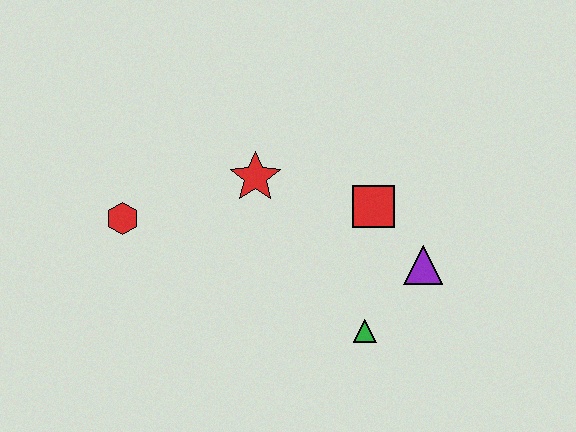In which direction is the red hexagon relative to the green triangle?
The red hexagon is to the left of the green triangle.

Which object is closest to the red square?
The purple triangle is closest to the red square.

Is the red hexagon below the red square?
Yes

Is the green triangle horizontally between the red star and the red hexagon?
No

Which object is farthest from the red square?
The red hexagon is farthest from the red square.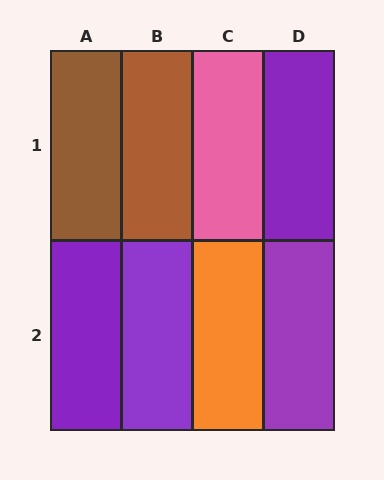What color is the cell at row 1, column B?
Brown.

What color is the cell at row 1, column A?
Brown.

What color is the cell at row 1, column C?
Pink.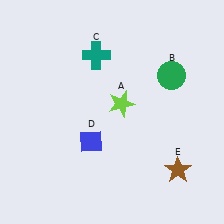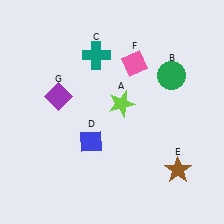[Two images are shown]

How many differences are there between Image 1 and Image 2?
There are 2 differences between the two images.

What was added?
A pink diamond (F), a purple diamond (G) were added in Image 2.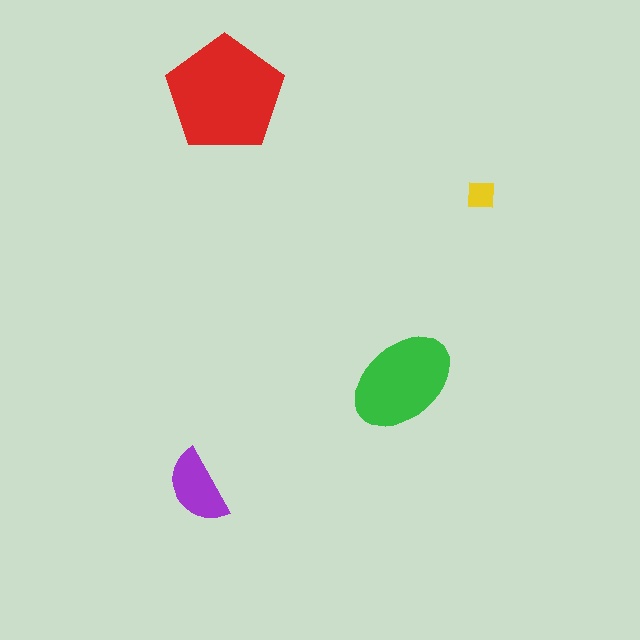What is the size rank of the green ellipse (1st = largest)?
2nd.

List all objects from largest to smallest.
The red pentagon, the green ellipse, the purple semicircle, the yellow square.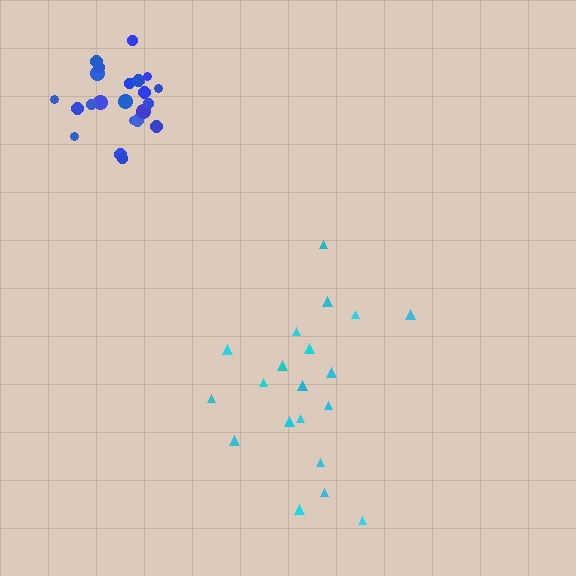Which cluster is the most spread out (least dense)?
Cyan.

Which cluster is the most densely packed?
Blue.